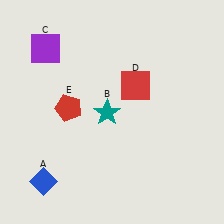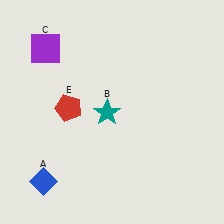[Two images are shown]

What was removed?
The red square (D) was removed in Image 2.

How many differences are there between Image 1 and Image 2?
There is 1 difference between the two images.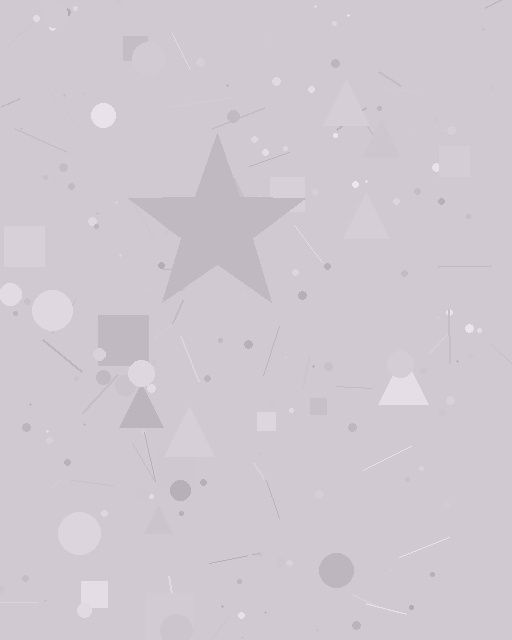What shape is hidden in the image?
A star is hidden in the image.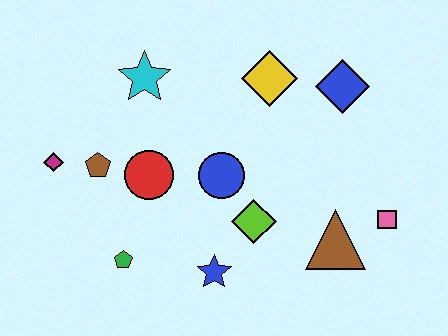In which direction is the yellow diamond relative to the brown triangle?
The yellow diamond is above the brown triangle.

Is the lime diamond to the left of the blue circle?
No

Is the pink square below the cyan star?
Yes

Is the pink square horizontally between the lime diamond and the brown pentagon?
No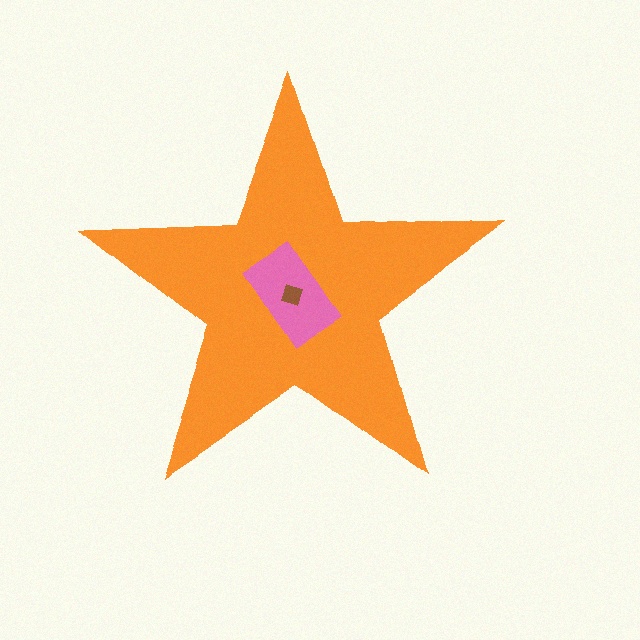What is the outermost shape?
The orange star.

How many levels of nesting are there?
3.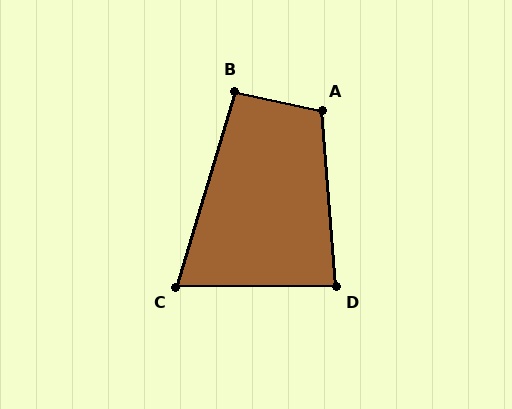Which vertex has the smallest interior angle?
C, at approximately 73 degrees.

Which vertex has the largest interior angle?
A, at approximately 107 degrees.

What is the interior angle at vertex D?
Approximately 86 degrees (approximately right).